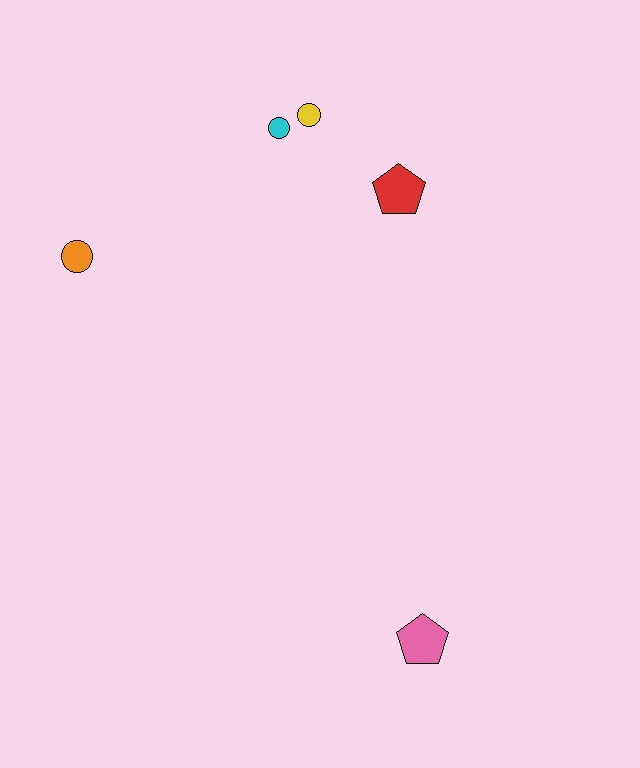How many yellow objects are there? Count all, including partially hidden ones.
There is 1 yellow object.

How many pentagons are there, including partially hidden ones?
There are 2 pentagons.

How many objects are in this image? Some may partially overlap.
There are 5 objects.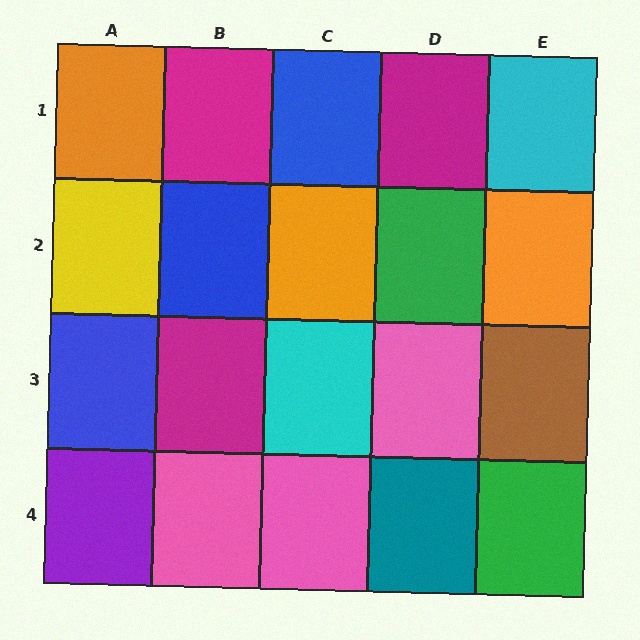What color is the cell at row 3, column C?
Cyan.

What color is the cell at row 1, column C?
Blue.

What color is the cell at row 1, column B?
Magenta.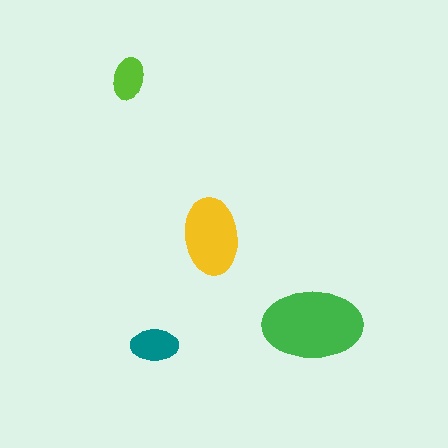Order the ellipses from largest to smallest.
the green one, the yellow one, the teal one, the lime one.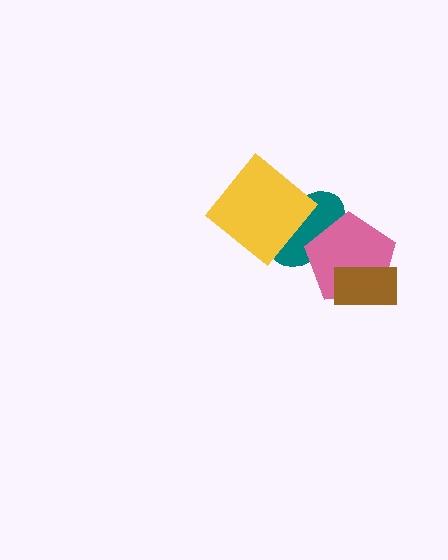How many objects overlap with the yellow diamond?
1 object overlaps with the yellow diamond.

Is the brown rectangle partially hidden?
No, no other shape covers it.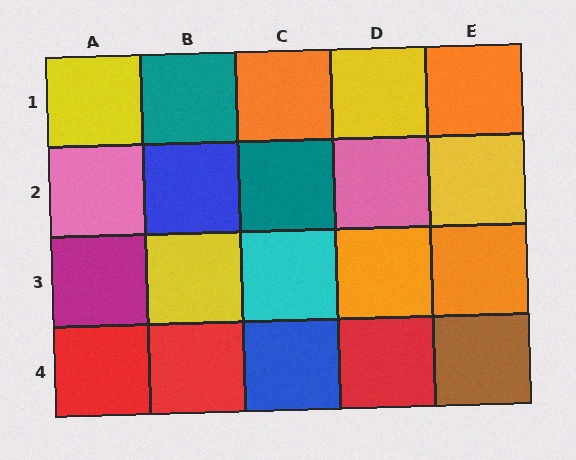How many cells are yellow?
4 cells are yellow.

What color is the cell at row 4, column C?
Blue.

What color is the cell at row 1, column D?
Yellow.